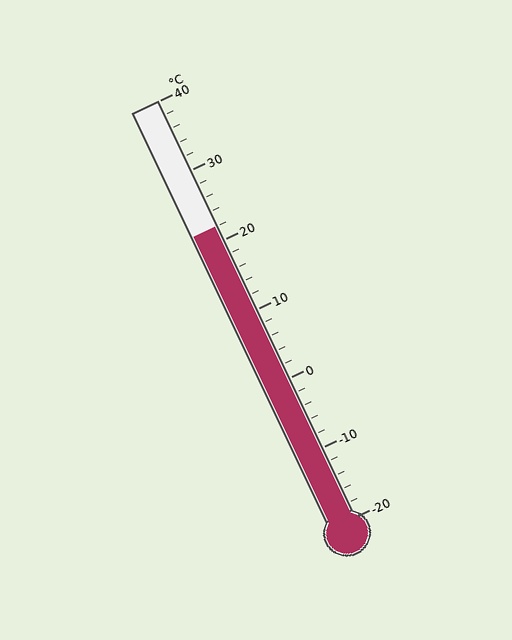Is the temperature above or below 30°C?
The temperature is below 30°C.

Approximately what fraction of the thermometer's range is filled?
The thermometer is filled to approximately 70% of its range.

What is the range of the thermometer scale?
The thermometer scale ranges from -20°C to 40°C.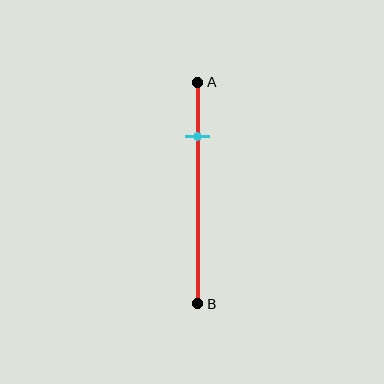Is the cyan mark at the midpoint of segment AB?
No, the mark is at about 25% from A, not at the 50% midpoint.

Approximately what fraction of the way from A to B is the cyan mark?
The cyan mark is approximately 25% of the way from A to B.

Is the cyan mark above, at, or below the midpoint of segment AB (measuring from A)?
The cyan mark is above the midpoint of segment AB.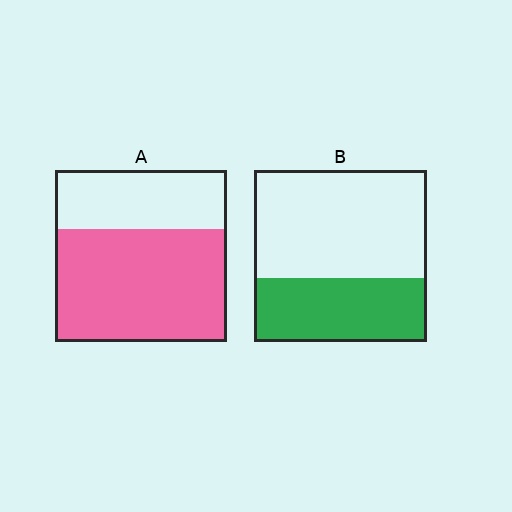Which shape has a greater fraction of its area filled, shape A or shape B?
Shape A.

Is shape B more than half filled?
No.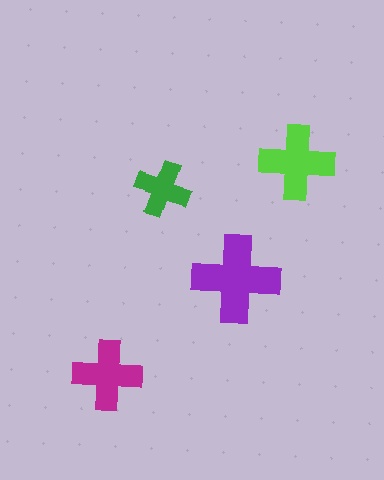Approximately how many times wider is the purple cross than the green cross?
About 1.5 times wider.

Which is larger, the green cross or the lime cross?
The lime one.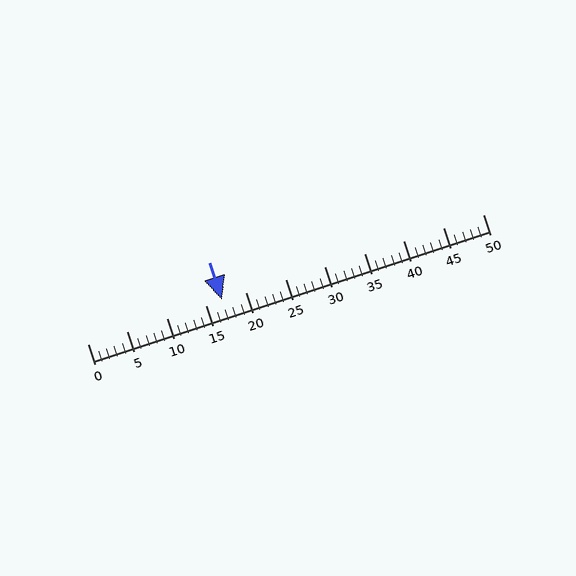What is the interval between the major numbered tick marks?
The major tick marks are spaced 5 units apart.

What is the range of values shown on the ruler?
The ruler shows values from 0 to 50.